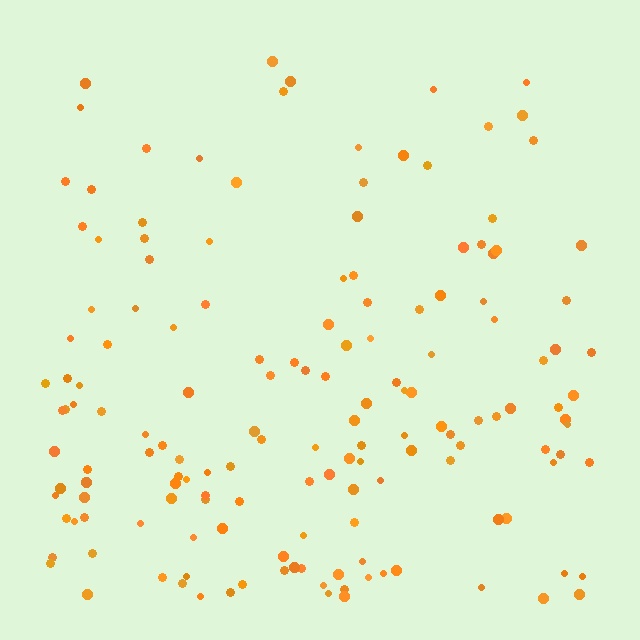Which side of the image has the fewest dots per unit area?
The top.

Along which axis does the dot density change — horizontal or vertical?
Vertical.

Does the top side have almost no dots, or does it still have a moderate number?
Still a moderate number, just noticeably fewer than the bottom.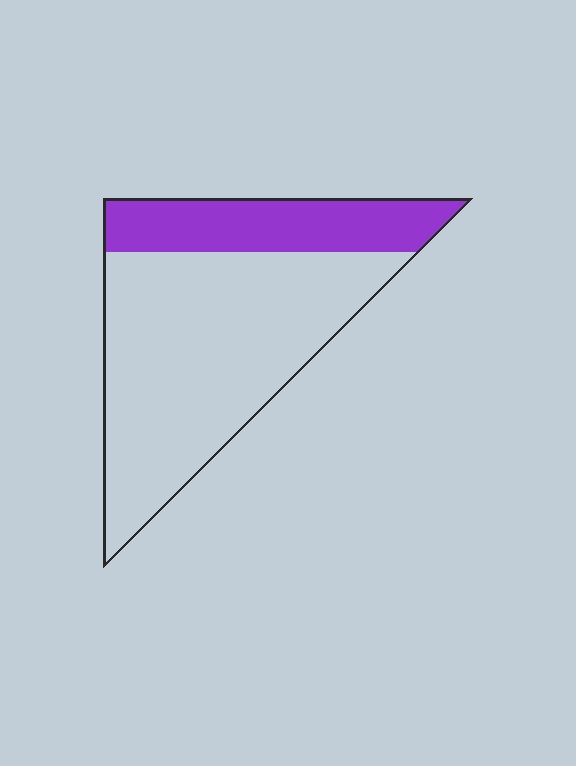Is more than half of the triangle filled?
No.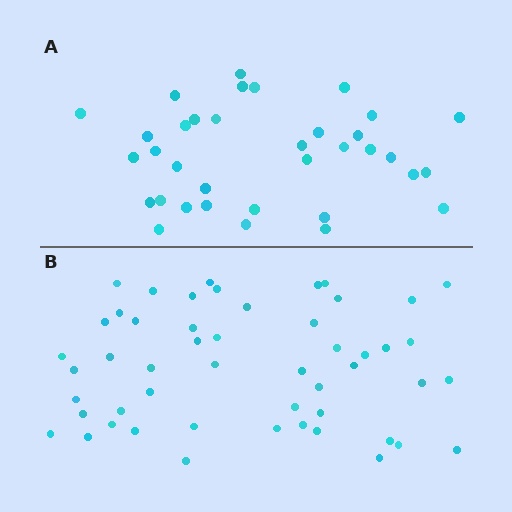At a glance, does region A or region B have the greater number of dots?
Region B (the bottom region) has more dots.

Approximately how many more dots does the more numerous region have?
Region B has approximately 15 more dots than region A.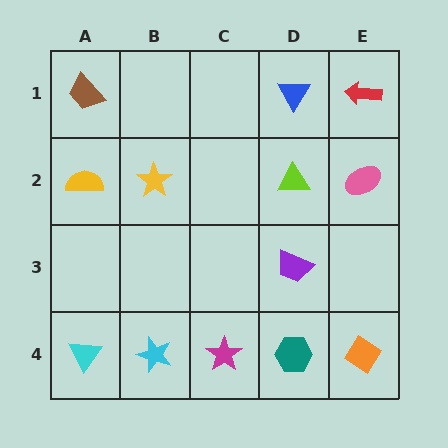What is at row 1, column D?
A blue triangle.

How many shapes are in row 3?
1 shape.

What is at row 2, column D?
A lime triangle.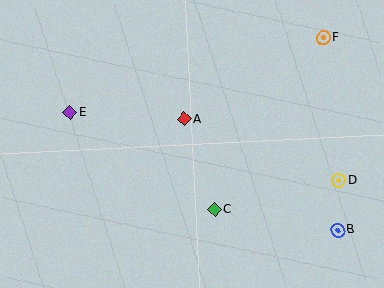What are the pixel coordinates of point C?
Point C is at (214, 210).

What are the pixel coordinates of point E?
Point E is at (70, 113).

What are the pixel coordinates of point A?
Point A is at (184, 119).